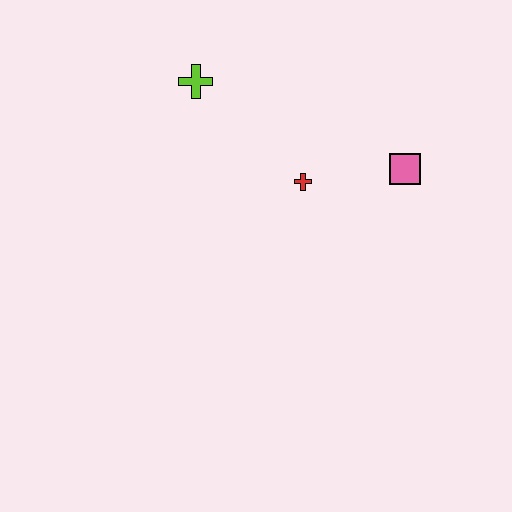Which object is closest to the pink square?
The red cross is closest to the pink square.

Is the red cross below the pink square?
Yes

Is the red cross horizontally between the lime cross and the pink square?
Yes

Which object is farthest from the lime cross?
The pink square is farthest from the lime cross.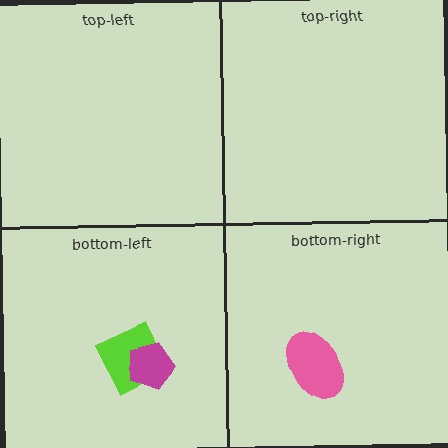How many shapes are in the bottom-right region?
1.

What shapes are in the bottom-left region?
The lime square, the magenta pentagon.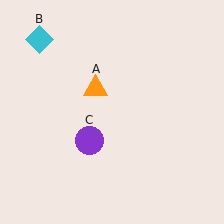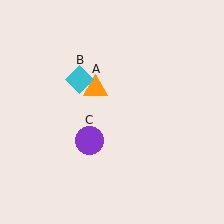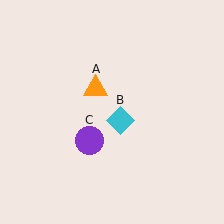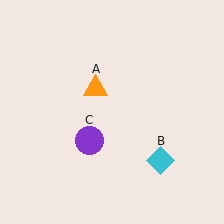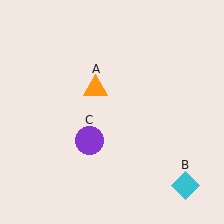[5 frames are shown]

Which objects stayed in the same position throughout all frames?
Orange triangle (object A) and purple circle (object C) remained stationary.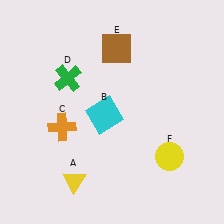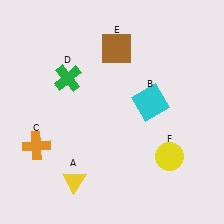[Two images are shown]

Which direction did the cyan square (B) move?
The cyan square (B) moved right.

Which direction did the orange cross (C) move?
The orange cross (C) moved left.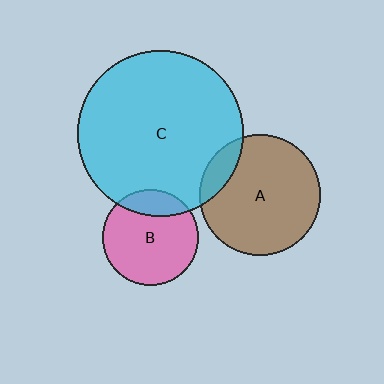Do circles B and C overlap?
Yes.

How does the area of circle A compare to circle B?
Approximately 1.6 times.